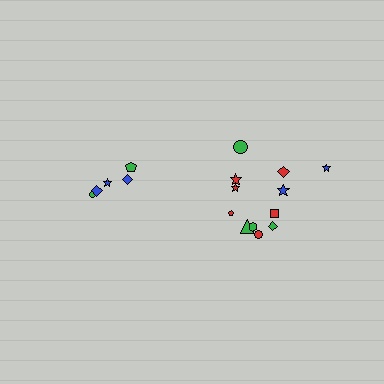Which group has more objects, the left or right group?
The right group.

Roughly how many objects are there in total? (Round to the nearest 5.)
Roughly 15 objects in total.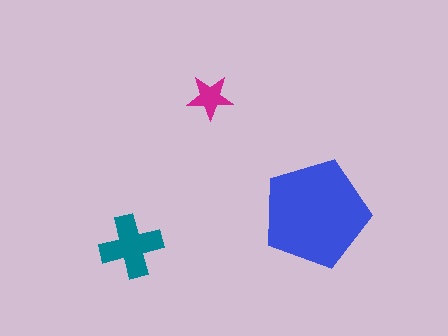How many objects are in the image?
There are 3 objects in the image.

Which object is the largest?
The blue pentagon.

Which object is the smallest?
The magenta star.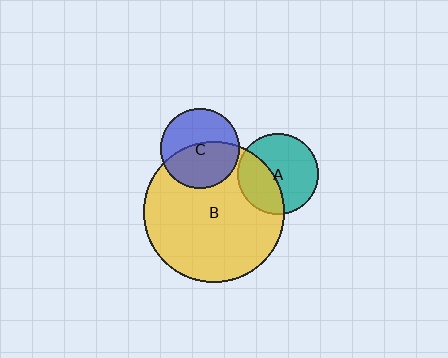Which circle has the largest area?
Circle B (yellow).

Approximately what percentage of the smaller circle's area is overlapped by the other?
Approximately 40%.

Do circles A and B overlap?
Yes.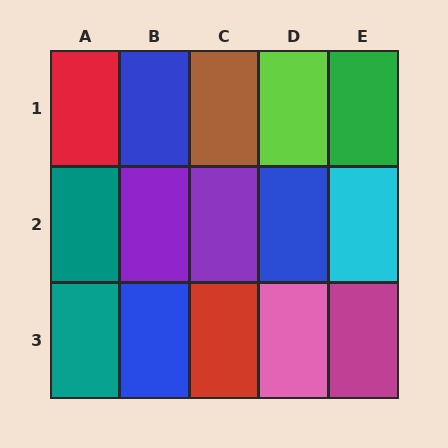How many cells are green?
1 cell is green.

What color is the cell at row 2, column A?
Teal.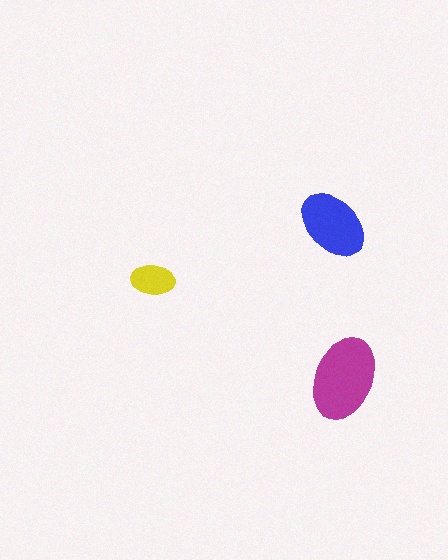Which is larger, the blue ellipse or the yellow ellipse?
The blue one.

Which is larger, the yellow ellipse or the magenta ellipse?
The magenta one.